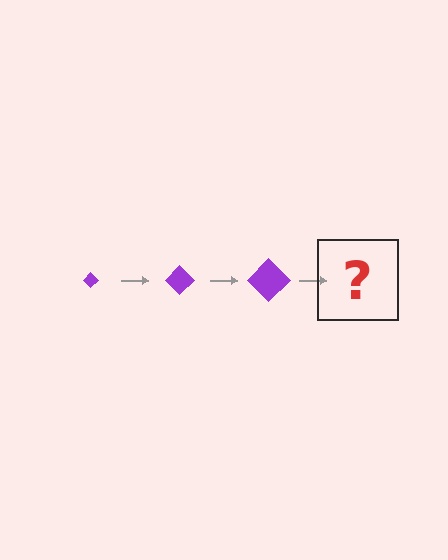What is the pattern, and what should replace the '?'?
The pattern is that the diamond gets progressively larger each step. The '?' should be a purple diamond, larger than the previous one.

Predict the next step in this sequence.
The next step is a purple diamond, larger than the previous one.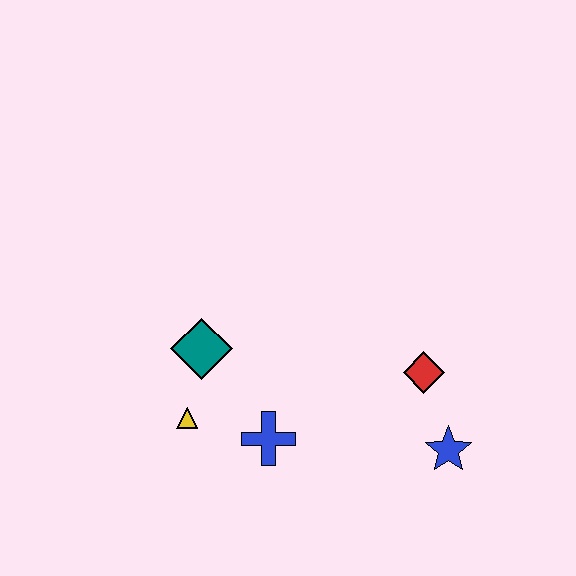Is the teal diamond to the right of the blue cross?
No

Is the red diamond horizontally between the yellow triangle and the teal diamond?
No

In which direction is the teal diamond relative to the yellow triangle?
The teal diamond is above the yellow triangle.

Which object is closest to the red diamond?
The blue star is closest to the red diamond.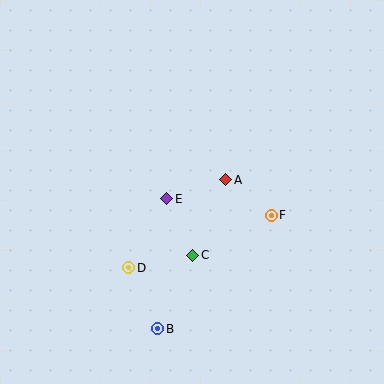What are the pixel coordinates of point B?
Point B is at (158, 329).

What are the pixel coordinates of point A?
Point A is at (226, 180).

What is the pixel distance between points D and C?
The distance between D and C is 65 pixels.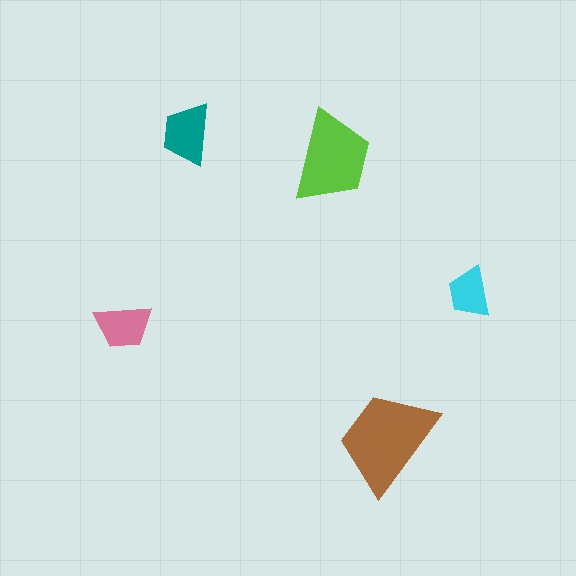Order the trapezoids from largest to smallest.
the brown one, the lime one, the teal one, the pink one, the cyan one.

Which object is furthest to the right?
The cyan trapezoid is rightmost.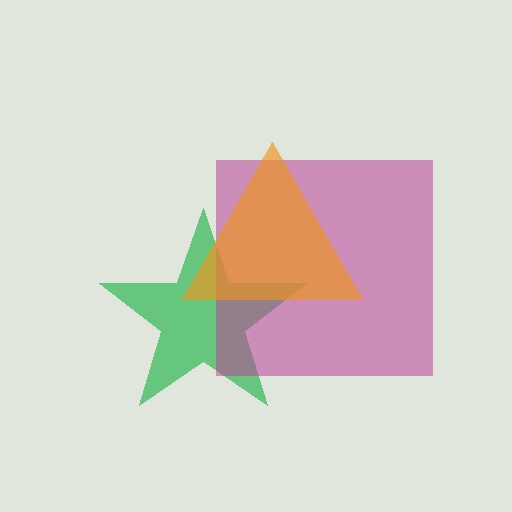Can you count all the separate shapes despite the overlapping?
Yes, there are 3 separate shapes.